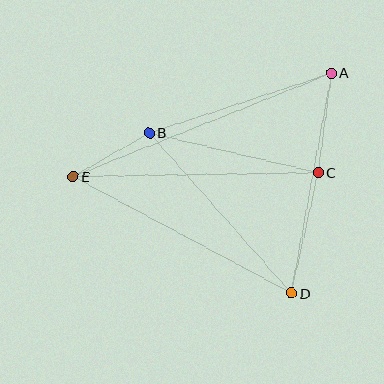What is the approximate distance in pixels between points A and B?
The distance between A and B is approximately 192 pixels.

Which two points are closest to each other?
Points B and E are closest to each other.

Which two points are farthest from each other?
Points A and E are farthest from each other.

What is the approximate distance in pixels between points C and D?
The distance between C and D is approximately 124 pixels.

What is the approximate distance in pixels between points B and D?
The distance between B and D is approximately 214 pixels.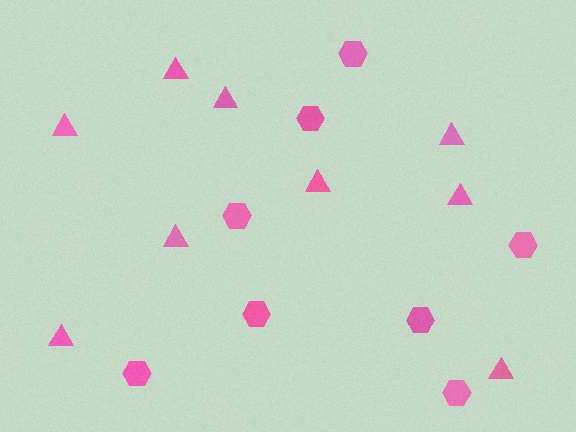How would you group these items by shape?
There are 2 groups: one group of hexagons (8) and one group of triangles (9).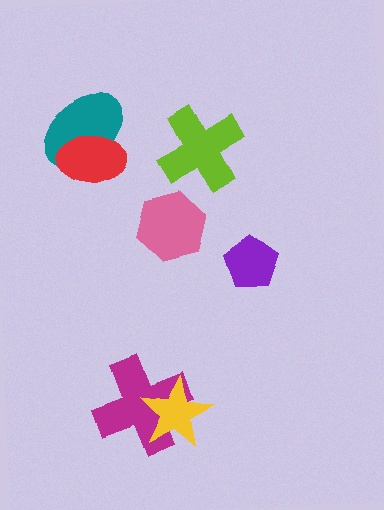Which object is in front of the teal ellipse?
The red ellipse is in front of the teal ellipse.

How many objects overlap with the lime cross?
0 objects overlap with the lime cross.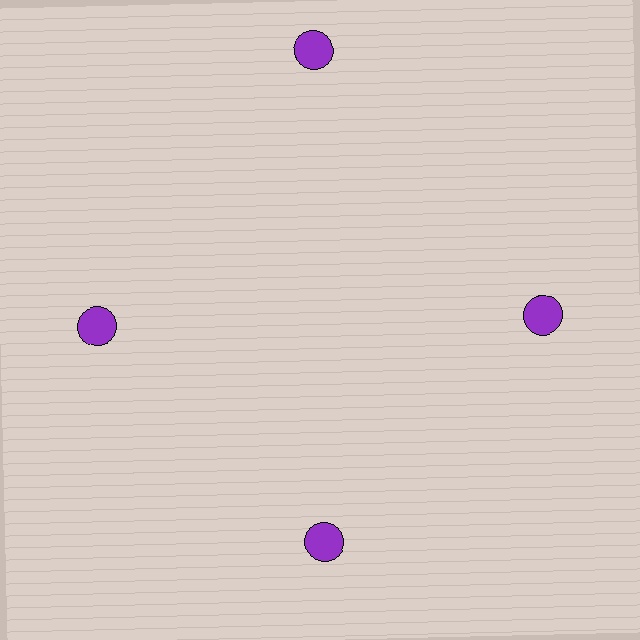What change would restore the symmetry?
The symmetry would be restored by moving it inward, back onto the ring so that all 4 circles sit at equal angles and equal distance from the center.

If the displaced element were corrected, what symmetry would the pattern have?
It would have 4-fold rotational symmetry — the pattern would map onto itself every 90 degrees.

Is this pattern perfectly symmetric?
No. The 4 purple circles are arranged in a ring, but one element near the 12 o'clock position is pushed outward from the center, breaking the 4-fold rotational symmetry.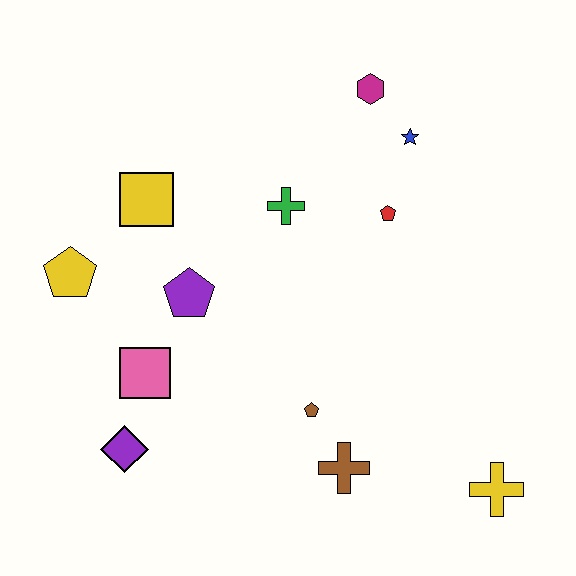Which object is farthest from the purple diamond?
The magenta hexagon is farthest from the purple diamond.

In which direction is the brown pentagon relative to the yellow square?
The brown pentagon is below the yellow square.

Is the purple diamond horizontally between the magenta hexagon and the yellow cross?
No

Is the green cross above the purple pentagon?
Yes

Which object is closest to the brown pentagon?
The brown cross is closest to the brown pentagon.